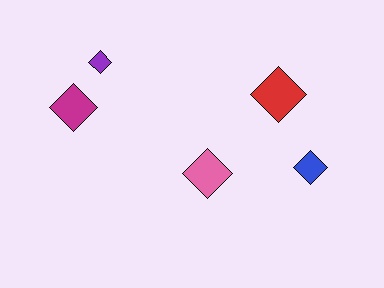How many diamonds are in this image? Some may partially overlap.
There are 5 diamonds.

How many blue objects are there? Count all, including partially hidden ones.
There is 1 blue object.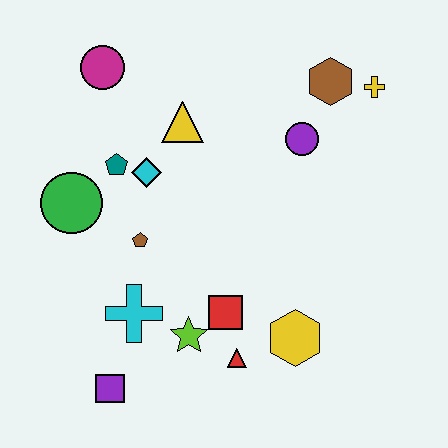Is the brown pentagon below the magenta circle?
Yes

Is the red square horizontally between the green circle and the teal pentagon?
No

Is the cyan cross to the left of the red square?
Yes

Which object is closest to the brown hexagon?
The yellow cross is closest to the brown hexagon.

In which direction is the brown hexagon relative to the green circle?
The brown hexagon is to the right of the green circle.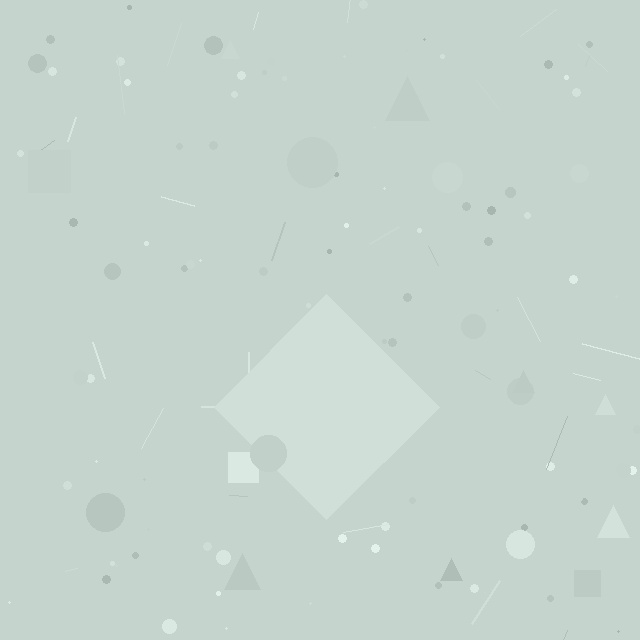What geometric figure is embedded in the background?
A diamond is embedded in the background.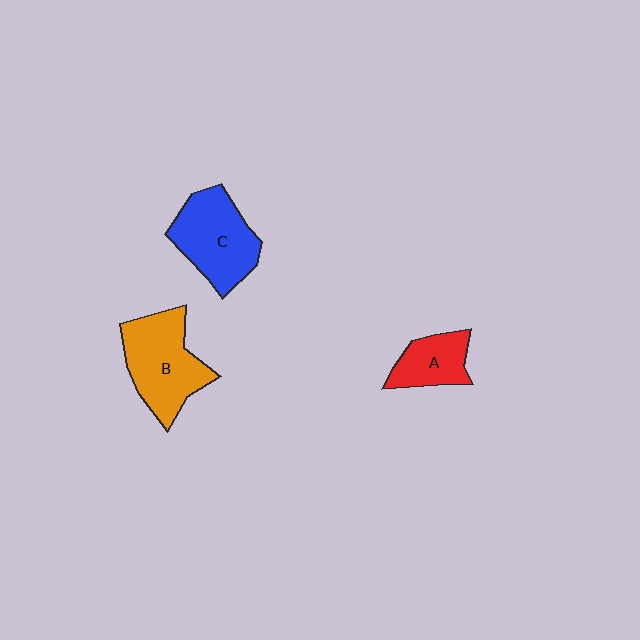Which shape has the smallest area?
Shape A (red).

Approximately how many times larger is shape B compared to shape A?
Approximately 1.8 times.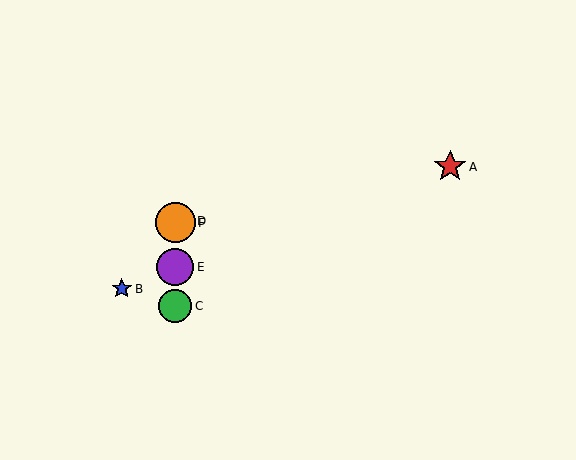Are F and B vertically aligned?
No, F is at x≈175 and B is at x≈122.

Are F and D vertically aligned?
Yes, both are at x≈175.